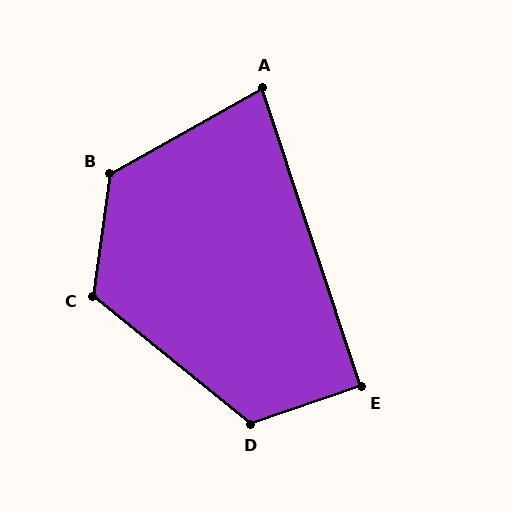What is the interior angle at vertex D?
Approximately 122 degrees (obtuse).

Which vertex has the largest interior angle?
B, at approximately 127 degrees.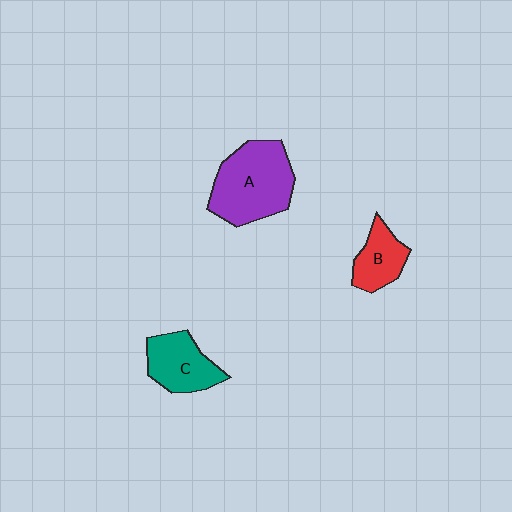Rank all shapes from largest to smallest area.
From largest to smallest: A (purple), C (teal), B (red).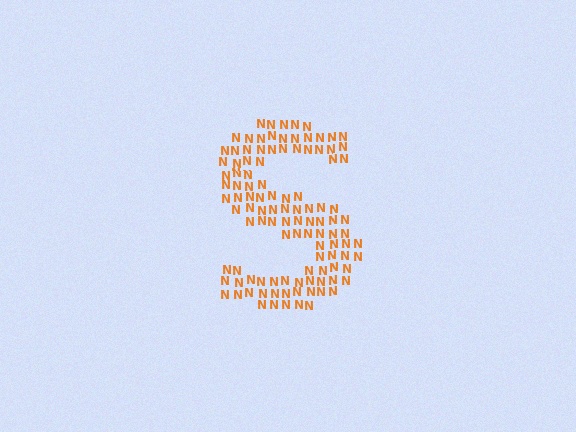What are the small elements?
The small elements are letter N's.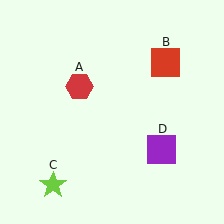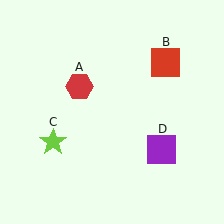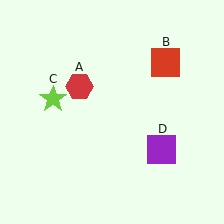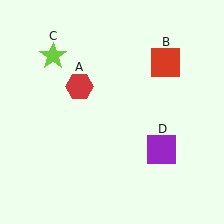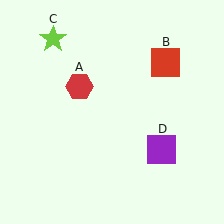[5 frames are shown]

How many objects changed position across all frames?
1 object changed position: lime star (object C).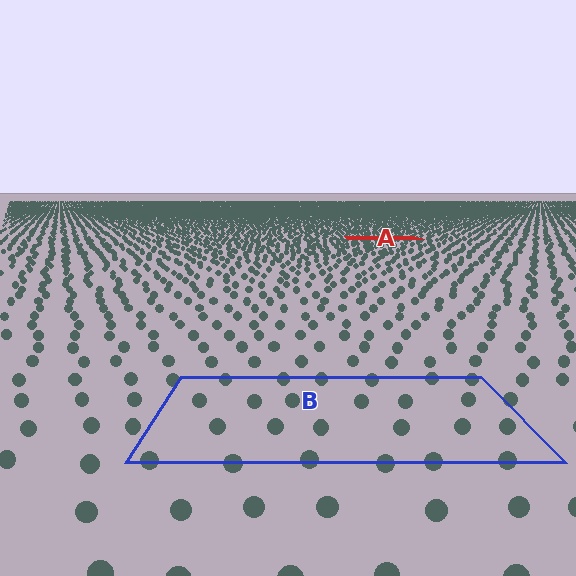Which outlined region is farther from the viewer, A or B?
Region A is farther from the viewer — the texture elements inside it appear smaller and more densely packed.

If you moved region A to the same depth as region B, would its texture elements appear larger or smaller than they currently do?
They would appear larger. At a closer depth, the same texture elements are projected at a bigger on-screen size.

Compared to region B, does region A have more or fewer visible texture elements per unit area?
Region A has more texture elements per unit area — they are packed more densely because it is farther away.